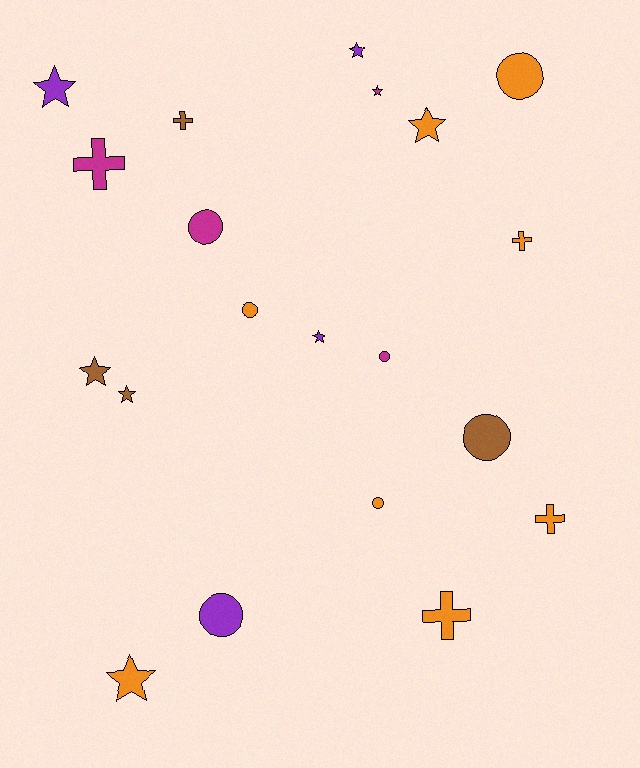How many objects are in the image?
There are 20 objects.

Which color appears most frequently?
Orange, with 8 objects.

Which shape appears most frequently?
Star, with 8 objects.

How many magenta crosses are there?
There is 1 magenta cross.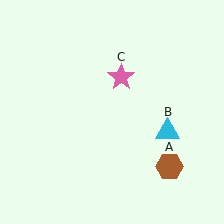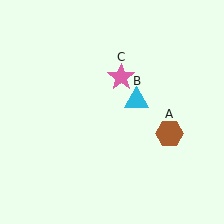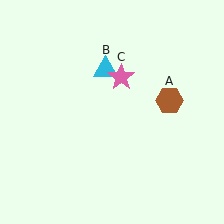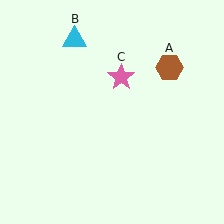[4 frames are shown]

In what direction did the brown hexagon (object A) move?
The brown hexagon (object A) moved up.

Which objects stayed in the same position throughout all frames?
Pink star (object C) remained stationary.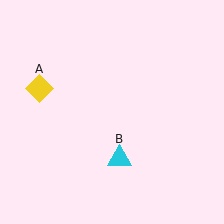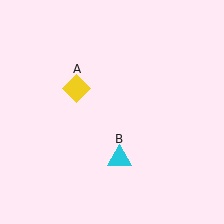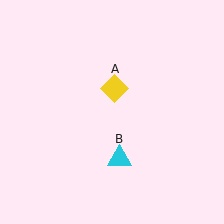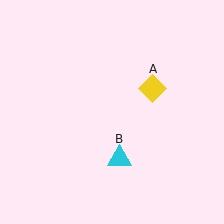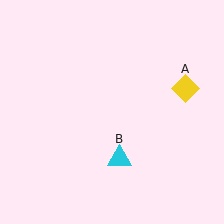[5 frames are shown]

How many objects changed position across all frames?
1 object changed position: yellow diamond (object A).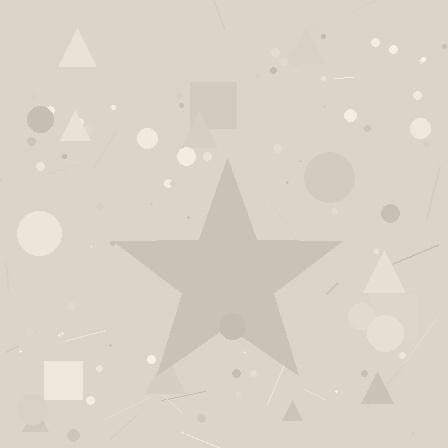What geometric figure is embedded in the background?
A star is embedded in the background.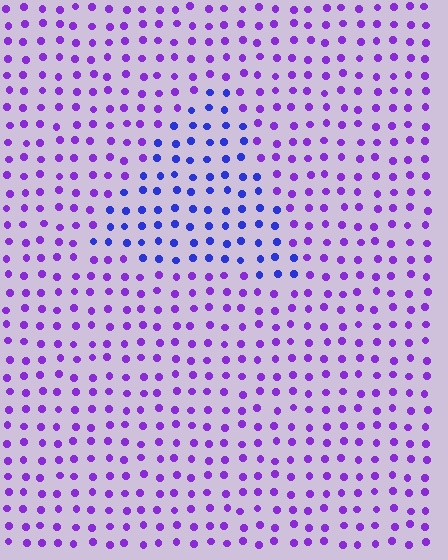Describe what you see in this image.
The image is filled with small purple elements in a uniform arrangement. A triangle-shaped region is visible where the elements are tinted to a slightly different hue, forming a subtle color boundary.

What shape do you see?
I see a triangle.